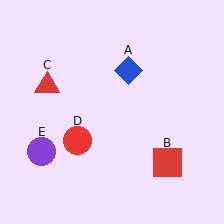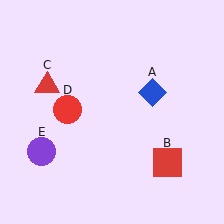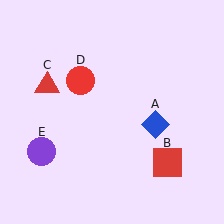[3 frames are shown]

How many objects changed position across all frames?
2 objects changed position: blue diamond (object A), red circle (object D).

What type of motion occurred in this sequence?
The blue diamond (object A), red circle (object D) rotated clockwise around the center of the scene.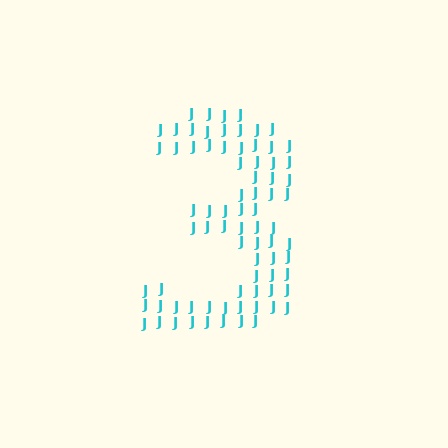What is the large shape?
The large shape is the digit 3.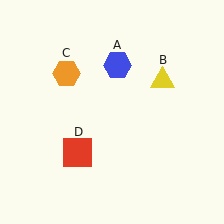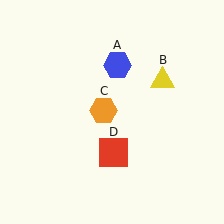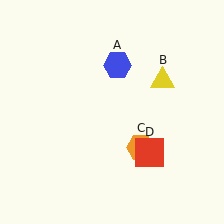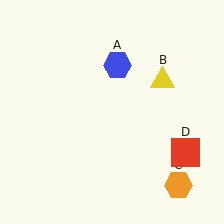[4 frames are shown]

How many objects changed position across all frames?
2 objects changed position: orange hexagon (object C), red square (object D).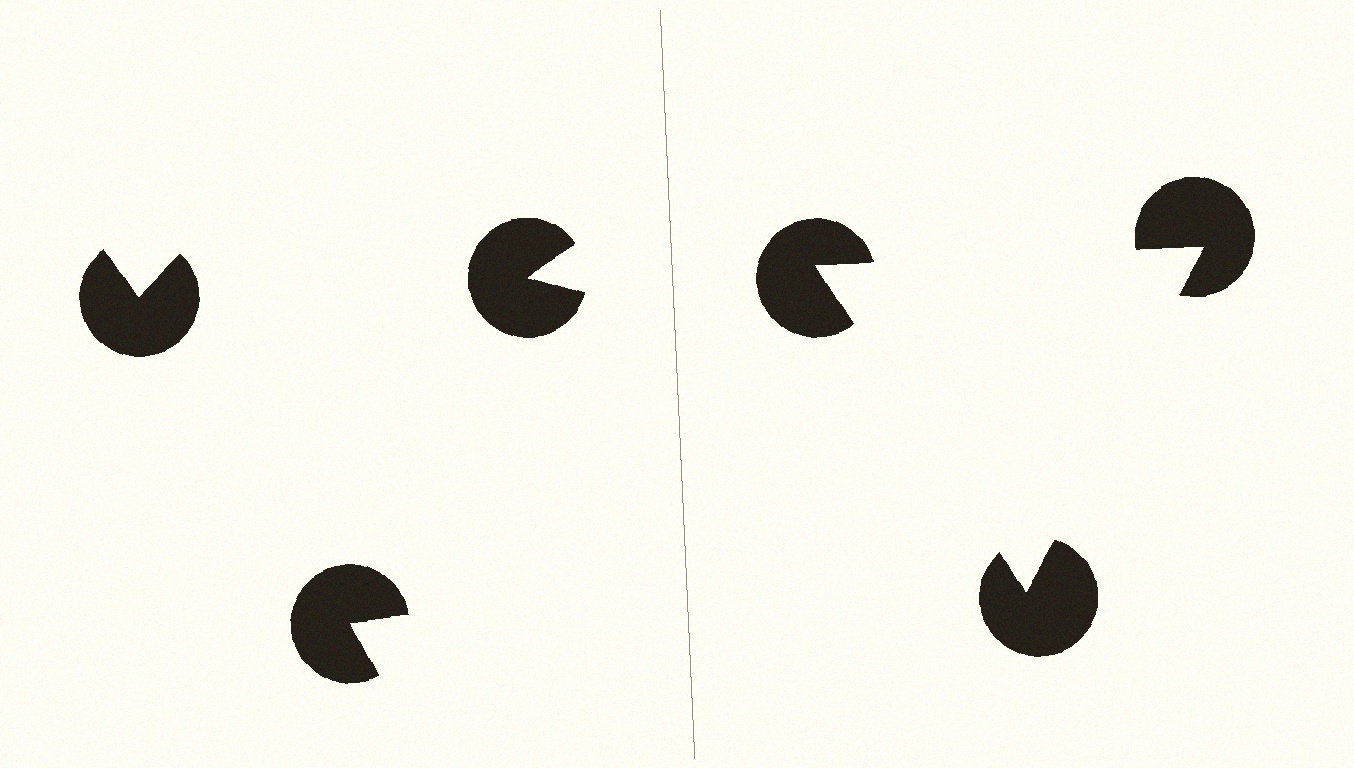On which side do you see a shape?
An illusory triangle appears on the right side. On the left side the wedge cuts are rotated, so no coherent shape forms.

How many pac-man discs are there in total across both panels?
6 — 3 on each side.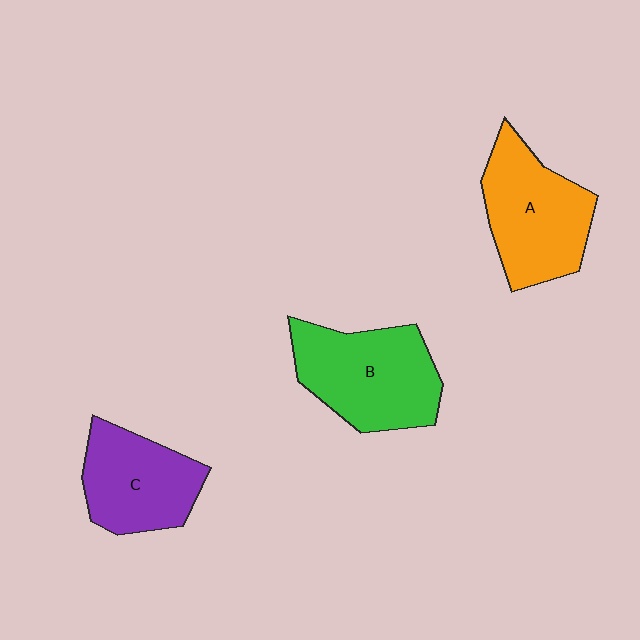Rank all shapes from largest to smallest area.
From largest to smallest: B (green), A (orange), C (purple).